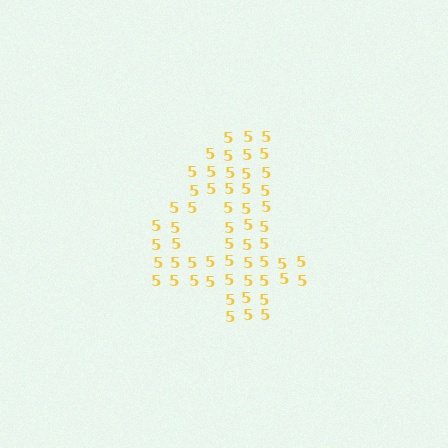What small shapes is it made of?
It is made of small digit 5's.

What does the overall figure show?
The overall figure shows the digit 4.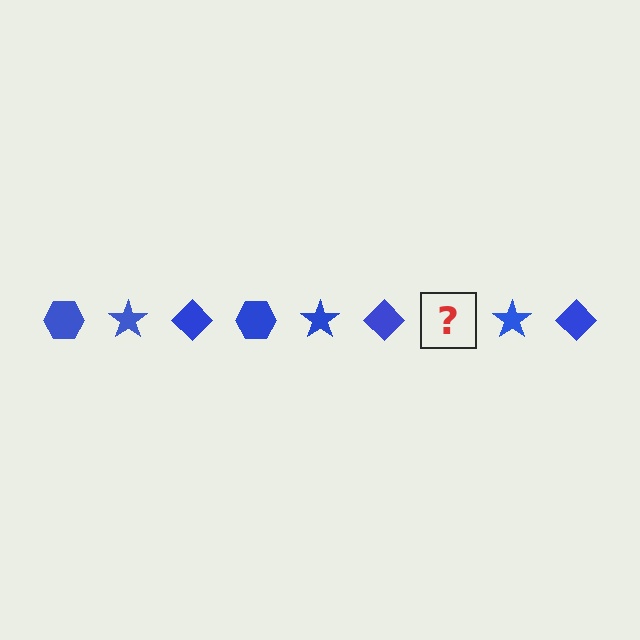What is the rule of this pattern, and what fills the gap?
The rule is that the pattern cycles through hexagon, star, diamond shapes in blue. The gap should be filled with a blue hexagon.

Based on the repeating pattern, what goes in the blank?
The blank should be a blue hexagon.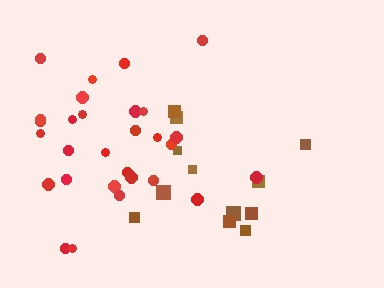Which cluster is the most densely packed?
Red.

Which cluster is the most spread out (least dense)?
Brown.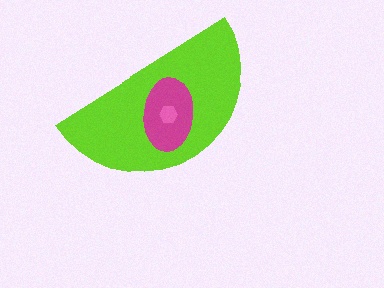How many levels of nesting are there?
3.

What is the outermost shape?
The lime semicircle.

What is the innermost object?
The pink hexagon.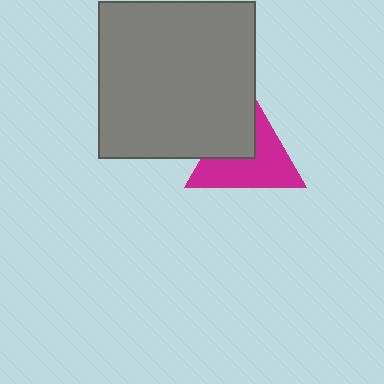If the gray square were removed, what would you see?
You would see the complete magenta triangle.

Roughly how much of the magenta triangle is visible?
About half of it is visible (roughly 62%).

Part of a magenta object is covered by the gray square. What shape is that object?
It is a triangle.